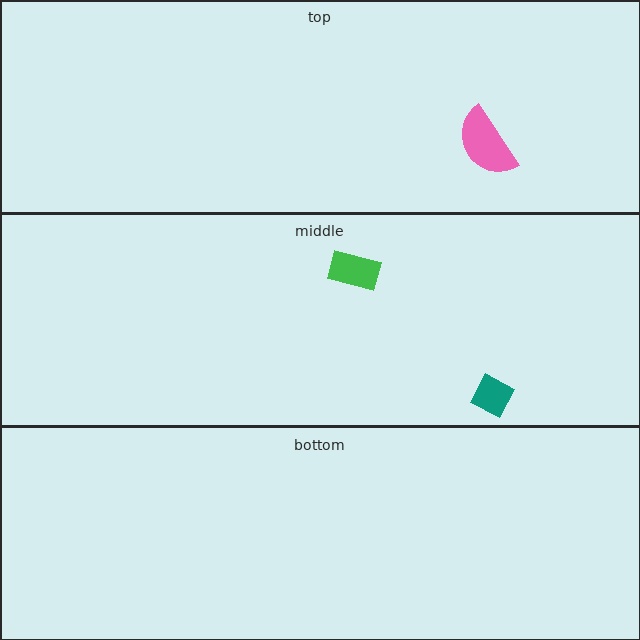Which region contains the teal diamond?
The middle region.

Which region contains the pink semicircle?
The top region.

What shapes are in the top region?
The pink semicircle.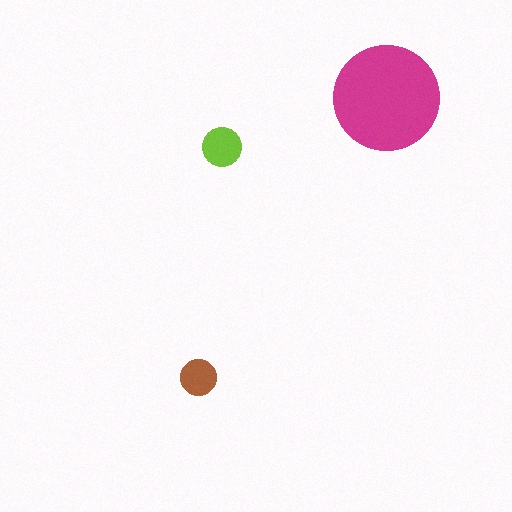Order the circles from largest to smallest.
the magenta one, the lime one, the brown one.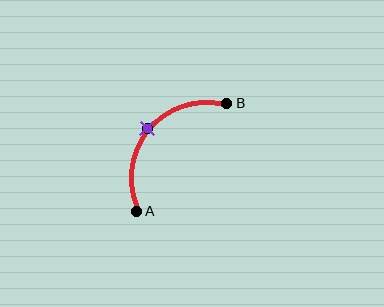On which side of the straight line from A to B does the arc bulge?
The arc bulges above and to the left of the straight line connecting A and B.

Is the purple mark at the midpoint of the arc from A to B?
Yes. The purple mark lies on the arc at equal arc-length from both A and B — it is the arc midpoint.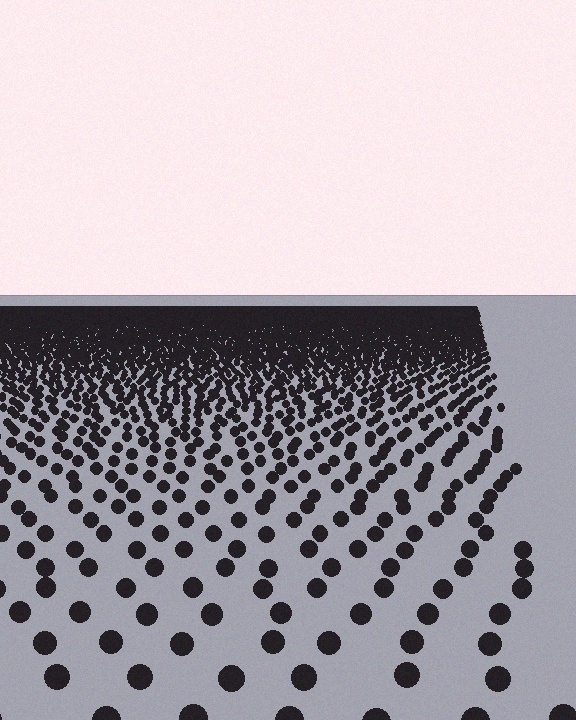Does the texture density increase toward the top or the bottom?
Density increases toward the top.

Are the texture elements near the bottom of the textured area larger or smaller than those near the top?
Larger. Near the bottom, elements are closer to the viewer and appear at a bigger on-screen size.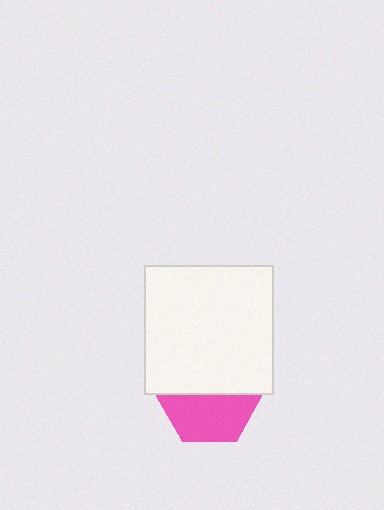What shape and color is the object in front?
The object in front is a white square.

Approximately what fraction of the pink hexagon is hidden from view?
Roughly 51% of the pink hexagon is hidden behind the white square.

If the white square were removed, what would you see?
You would see the complete pink hexagon.